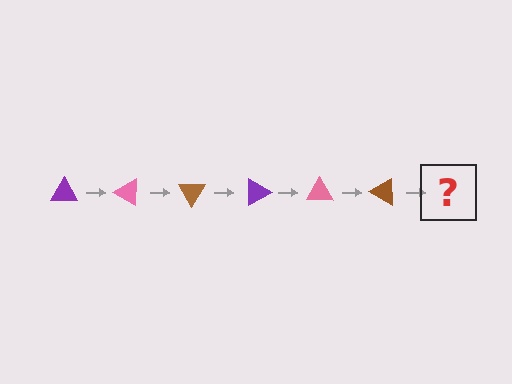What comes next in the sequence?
The next element should be a purple triangle, rotated 180 degrees from the start.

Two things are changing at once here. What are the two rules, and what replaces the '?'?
The two rules are that it rotates 30 degrees each step and the color cycles through purple, pink, and brown. The '?' should be a purple triangle, rotated 180 degrees from the start.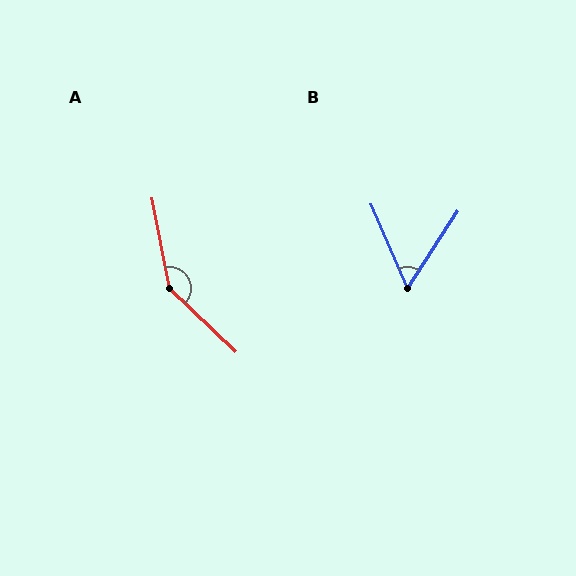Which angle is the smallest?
B, at approximately 56 degrees.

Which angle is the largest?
A, at approximately 144 degrees.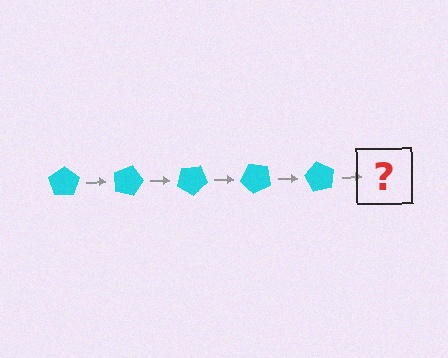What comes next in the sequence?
The next element should be a cyan pentagon rotated 75 degrees.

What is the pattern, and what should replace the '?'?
The pattern is that the pentagon rotates 15 degrees each step. The '?' should be a cyan pentagon rotated 75 degrees.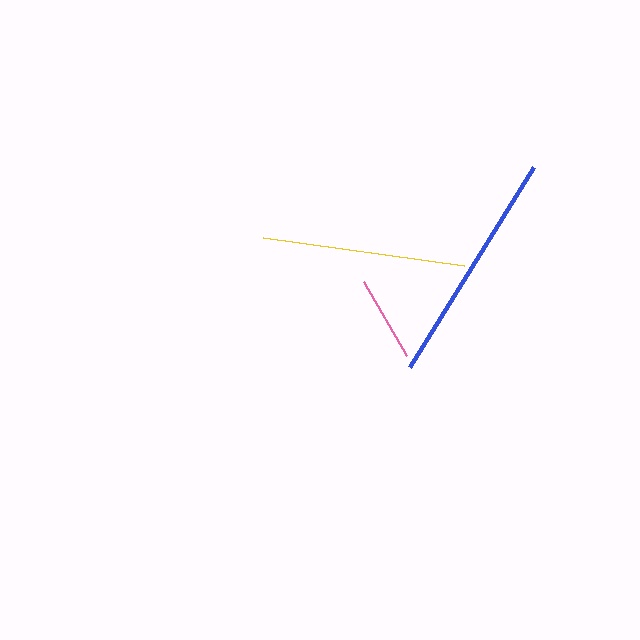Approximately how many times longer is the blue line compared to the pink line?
The blue line is approximately 2.8 times the length of the pink line.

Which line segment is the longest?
The blue line is the longest at approximately 235 pixels.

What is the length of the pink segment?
The pink segment is approximately 85 pixels long.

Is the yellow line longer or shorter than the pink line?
The yellow line is longer than the pink line.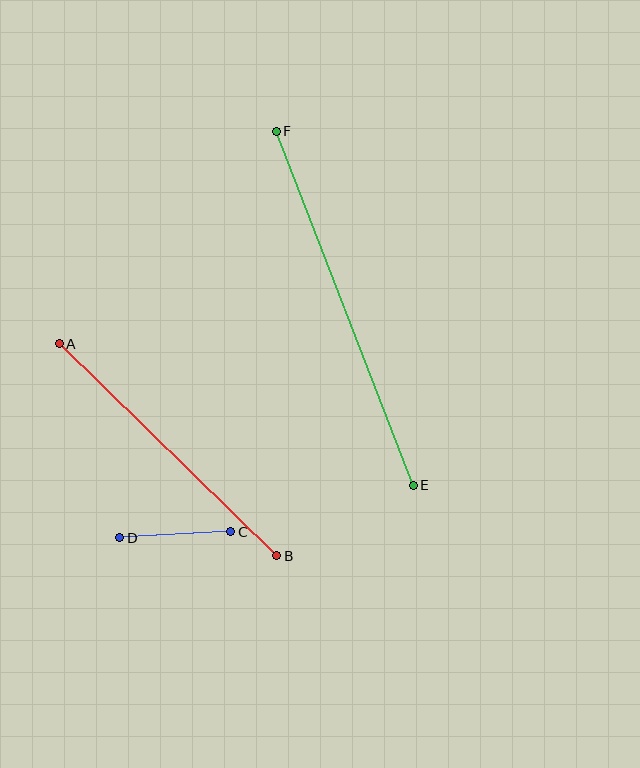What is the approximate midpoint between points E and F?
The midpoint is at approximately (345, 308) pixels.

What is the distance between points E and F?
The distance is approximately 380 pixels.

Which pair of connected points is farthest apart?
Points E and F are farthest apart.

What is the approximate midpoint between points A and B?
The midpoint is at approximately (168, 450) pixels.